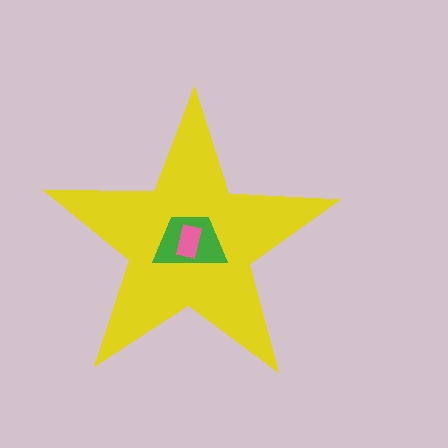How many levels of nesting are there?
3.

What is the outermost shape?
The yellow star.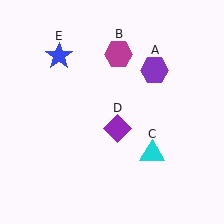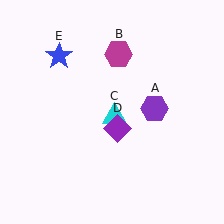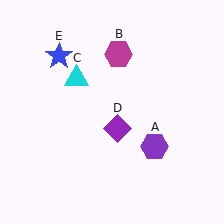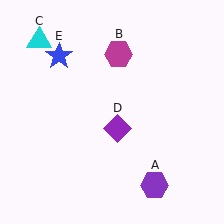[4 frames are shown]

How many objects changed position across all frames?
2 objects changed position: purple hexagon (object A), cyan triangle (object C).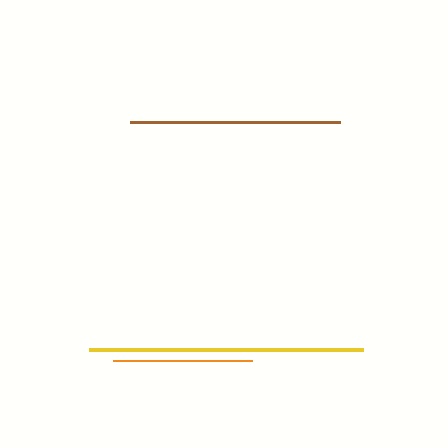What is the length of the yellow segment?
The yellow segment is approximately 275 pixels long.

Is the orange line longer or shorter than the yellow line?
The yellow line is longer than the orange line.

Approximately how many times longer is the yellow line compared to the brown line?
The yellow line is approximately 1.3 times the length of the brown line.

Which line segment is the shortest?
The orange line is the shortest at approximately 139 pixels.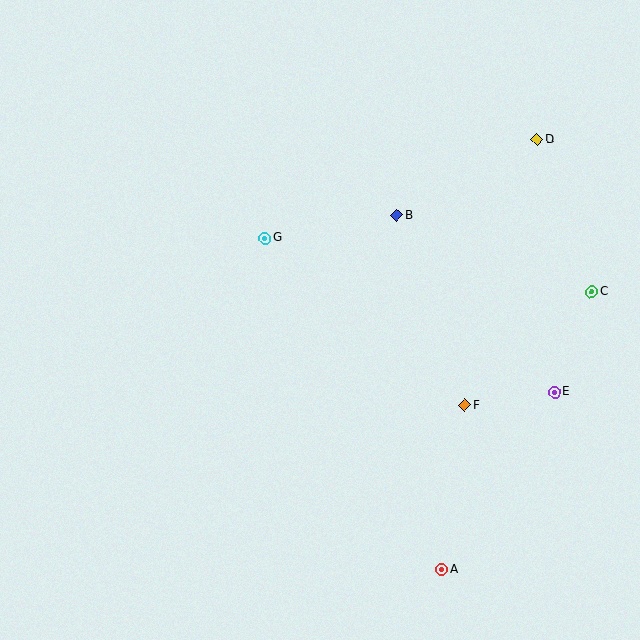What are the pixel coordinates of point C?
Point C is at (592, 292).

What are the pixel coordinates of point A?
Point A is at (442, 569).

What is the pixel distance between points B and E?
The distance between B and E is 237 pixels.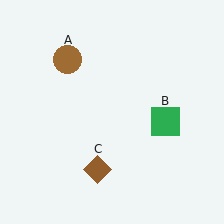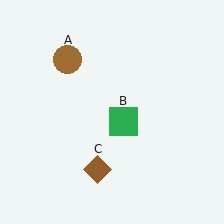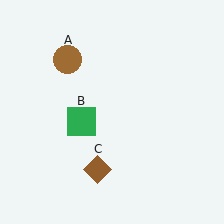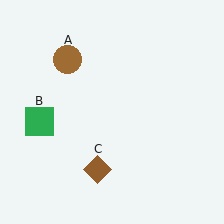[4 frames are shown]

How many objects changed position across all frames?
1 object changed position: green square (object B).